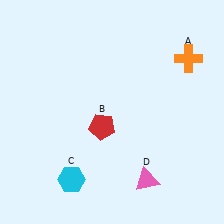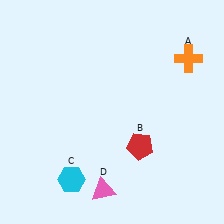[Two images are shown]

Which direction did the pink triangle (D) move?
The pink triangle (D) moved left.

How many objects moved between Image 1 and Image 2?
2 objects moved between the two images.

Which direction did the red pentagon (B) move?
The red pentagon (B) moved right.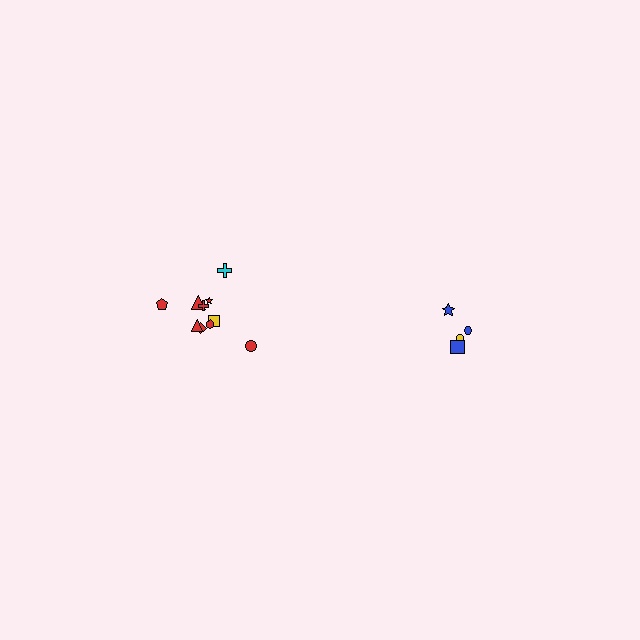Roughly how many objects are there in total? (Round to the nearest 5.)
Roughly 15 objects in total.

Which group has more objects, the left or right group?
The left group.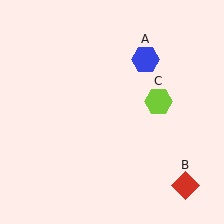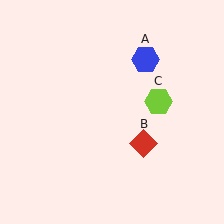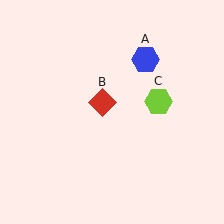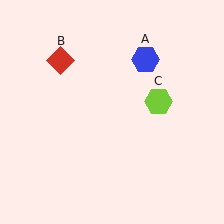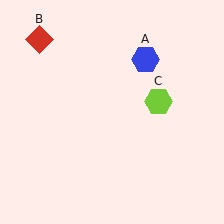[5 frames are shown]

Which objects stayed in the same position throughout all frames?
Blue hexagon (object A) and lime hexagon (object C) remained stationary.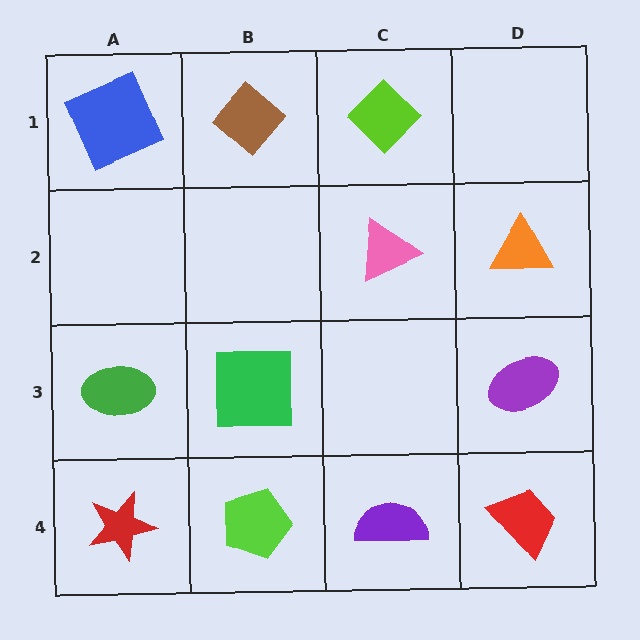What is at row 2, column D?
An orange triangle.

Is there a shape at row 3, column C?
No, that cell is empty.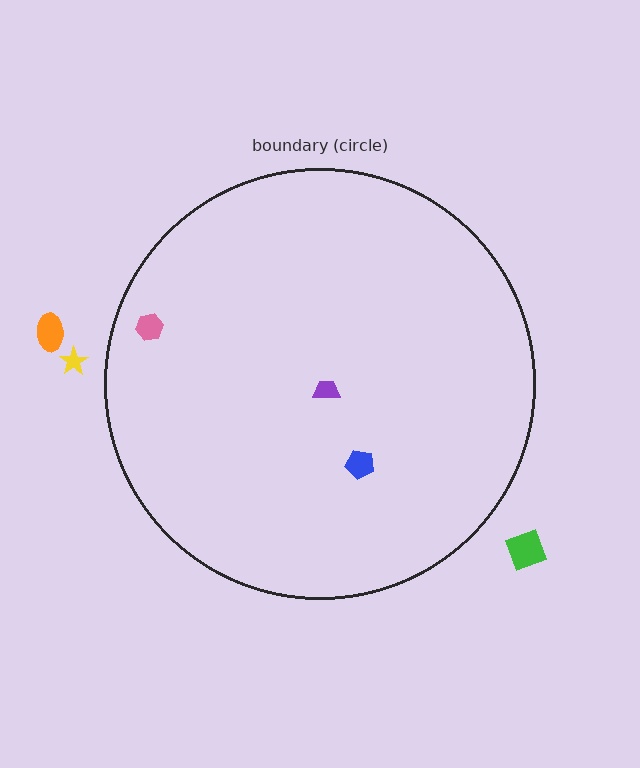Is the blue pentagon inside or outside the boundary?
Inside.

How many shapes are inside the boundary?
3 inside, 3 outside.